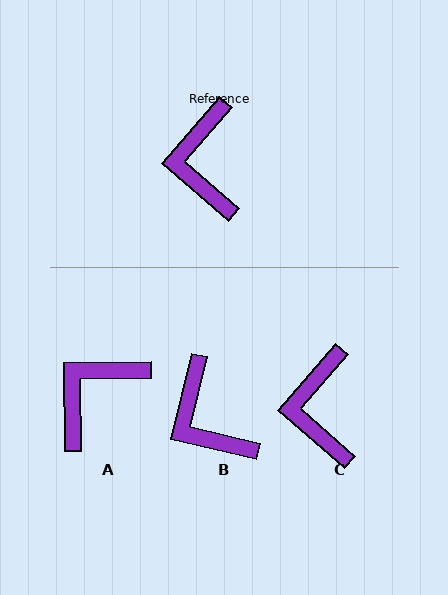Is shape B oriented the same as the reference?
No, it is off by about 28 degrees.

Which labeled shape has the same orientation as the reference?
C.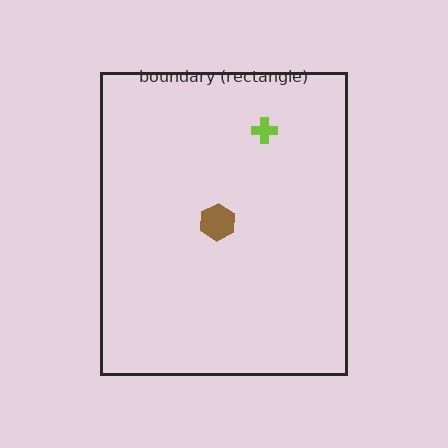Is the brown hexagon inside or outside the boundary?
Inside.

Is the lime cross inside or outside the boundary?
Inside.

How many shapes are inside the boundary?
2 inside, 0 outside.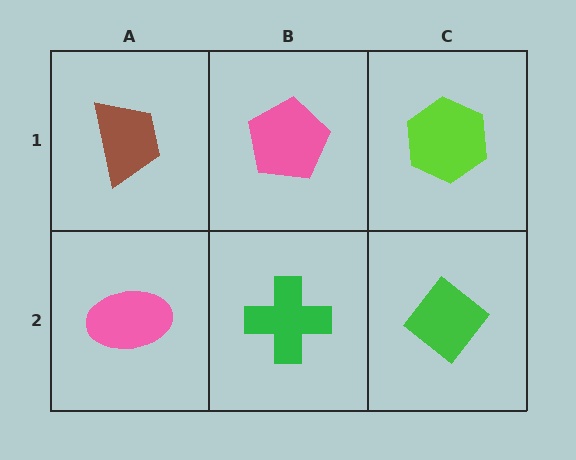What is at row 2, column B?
A green cross.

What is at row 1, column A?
A brown trapezoid.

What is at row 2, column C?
A green diamond.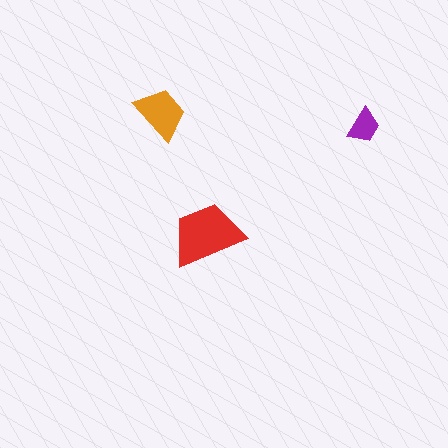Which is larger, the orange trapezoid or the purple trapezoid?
The orange one.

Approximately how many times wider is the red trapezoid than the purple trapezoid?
About 2 times wider.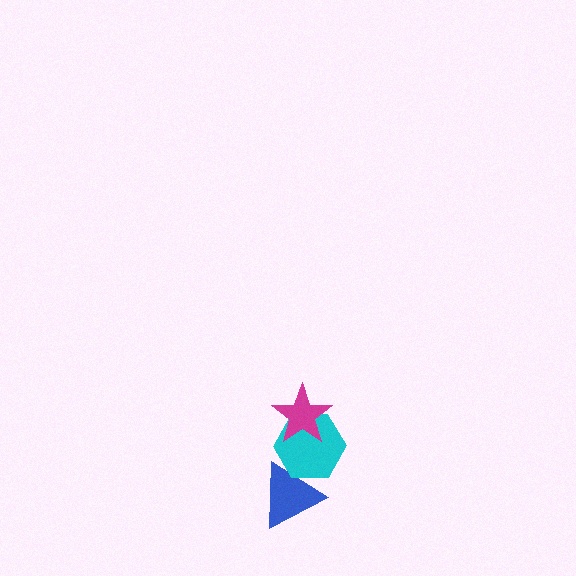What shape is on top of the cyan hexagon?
The magenta star is on top of the cyan hexagon.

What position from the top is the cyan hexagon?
The cyan hexagon is 2nd from the top.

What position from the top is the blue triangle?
The blue triangle is 3rd from the top.